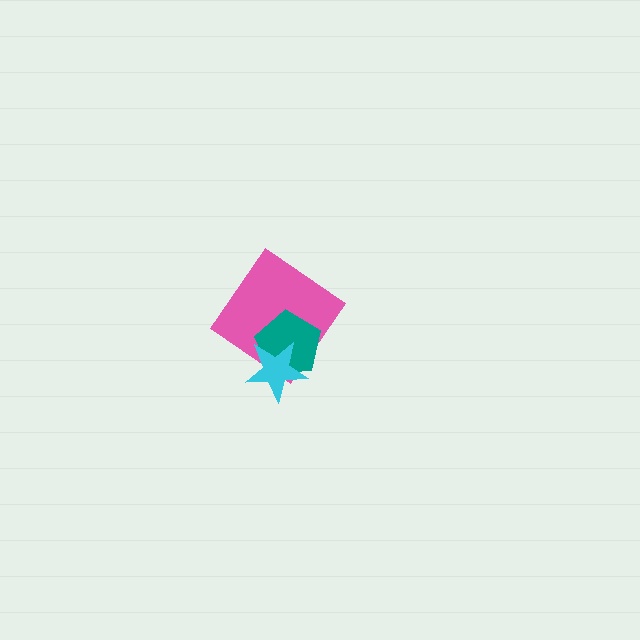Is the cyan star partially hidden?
No, no other shape covers it.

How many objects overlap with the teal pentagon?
2 objects overlap with the teal pentagon.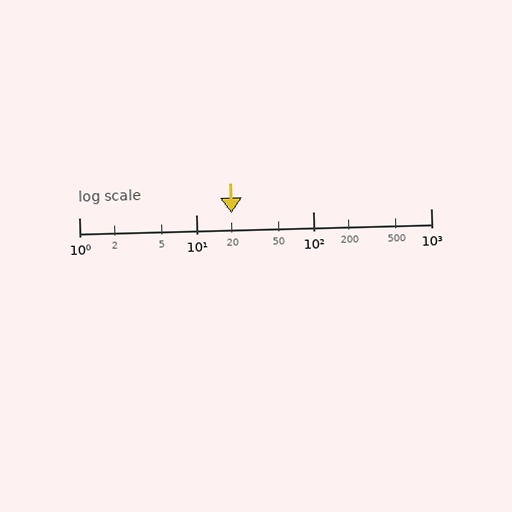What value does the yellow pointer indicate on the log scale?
The pointer indicates approximately 20.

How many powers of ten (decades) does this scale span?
The scale spans 3 decades, from 1 to 1000.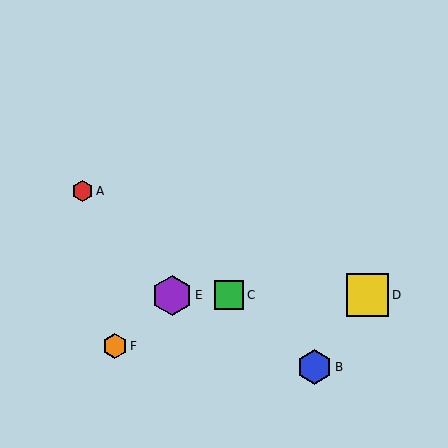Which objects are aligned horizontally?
Objects C, D, E are aligned horizontally.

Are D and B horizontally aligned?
No, D is at y≈295 and B is at y≈367.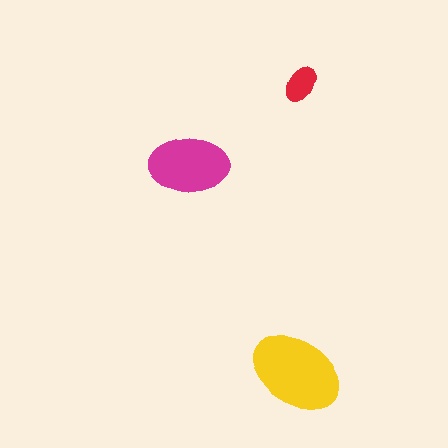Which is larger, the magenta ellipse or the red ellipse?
The magenta one.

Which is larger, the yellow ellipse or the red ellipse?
The yellow one.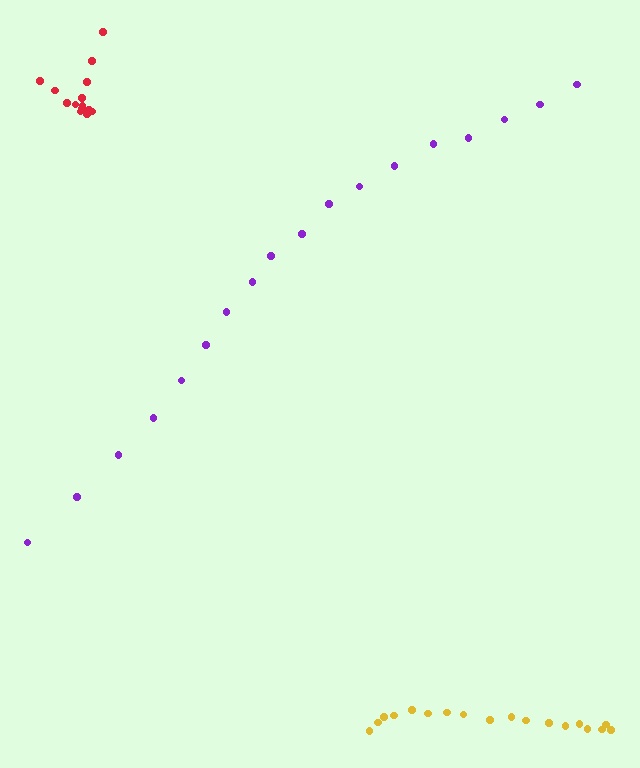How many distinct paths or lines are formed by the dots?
There are 3 distinct paths.